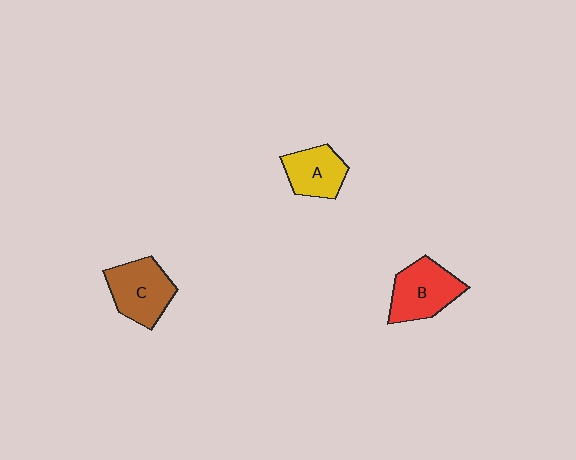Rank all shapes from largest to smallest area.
From largest to smallest: B (red), C (brown), A (yellow).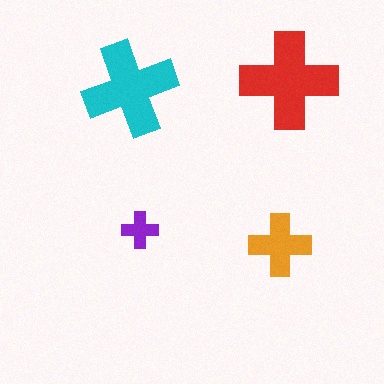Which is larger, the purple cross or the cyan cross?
The cyan one.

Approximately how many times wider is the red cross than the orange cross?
About 1.5 times wider.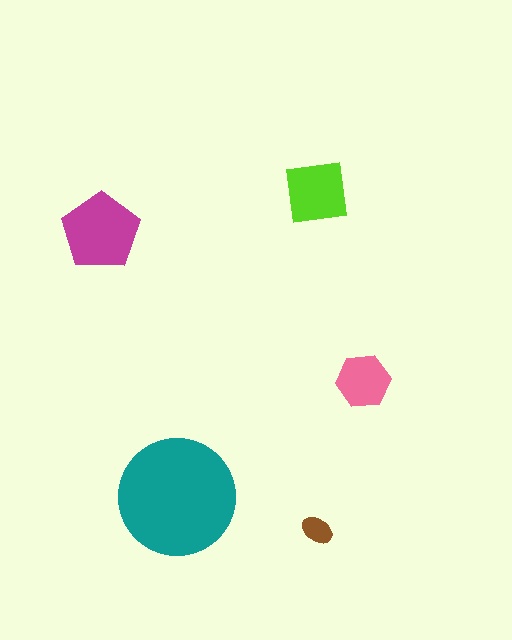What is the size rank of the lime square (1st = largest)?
3rd.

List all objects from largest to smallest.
The teal circle, the magenta pentagon, the lime square, the pink hexagon, the brown ellipse.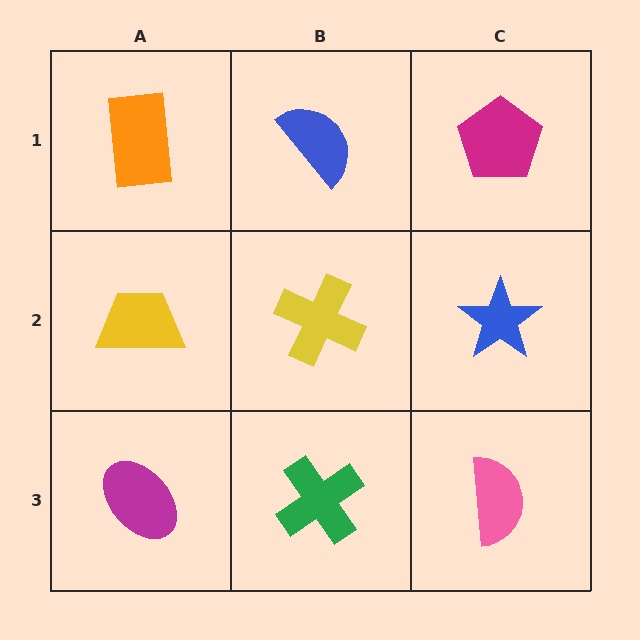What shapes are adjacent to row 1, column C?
A blue star (row 2, column C), a blue semicircle (row 1, column B).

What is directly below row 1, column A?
A yellow trapezoid.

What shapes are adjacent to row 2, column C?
A magenta pentagon (row 1, column C), a pink semicircle (row 3, column C), a yellow cross (row 2, column B).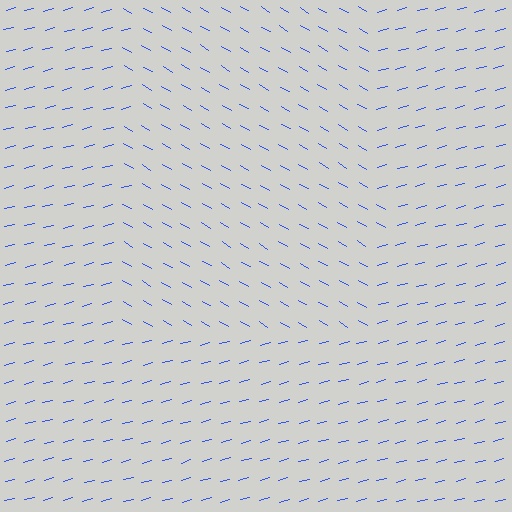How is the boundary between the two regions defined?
The boundary is defined purely by a change in line orientation (approximately 45 degrees difference). All lines are the same color and thickness.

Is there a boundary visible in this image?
Yes, there is a texture boundary formed by a change in line orientation.